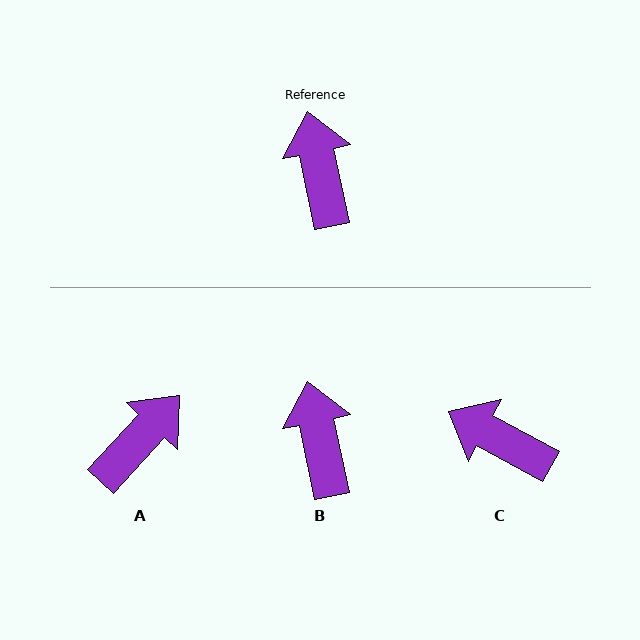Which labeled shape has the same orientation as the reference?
B.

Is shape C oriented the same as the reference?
No, it is off by about 50 degrees.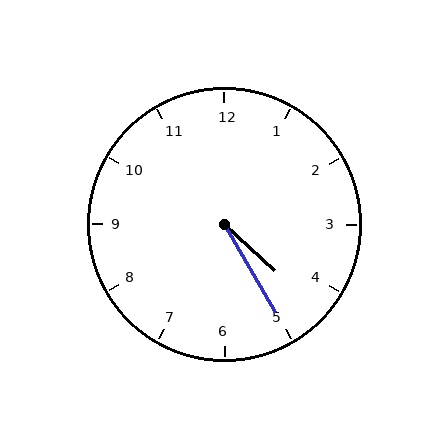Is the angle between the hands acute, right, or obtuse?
It is acute.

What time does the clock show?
4:25.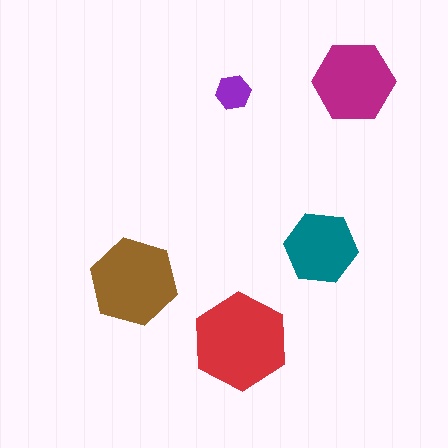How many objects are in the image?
There are 5 objects in the image.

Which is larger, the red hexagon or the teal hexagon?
The red one.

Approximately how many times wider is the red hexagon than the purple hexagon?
About 2.5 times wider.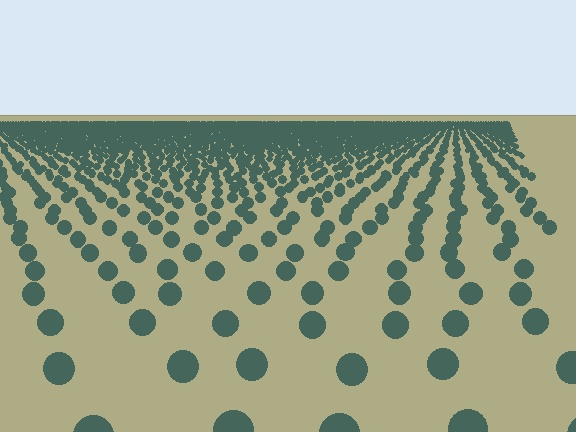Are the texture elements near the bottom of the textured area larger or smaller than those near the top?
Larger. Near the bottom, elements are closer to the viewer and appear at a bigger on-screen size.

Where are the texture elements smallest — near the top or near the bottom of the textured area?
Near the top.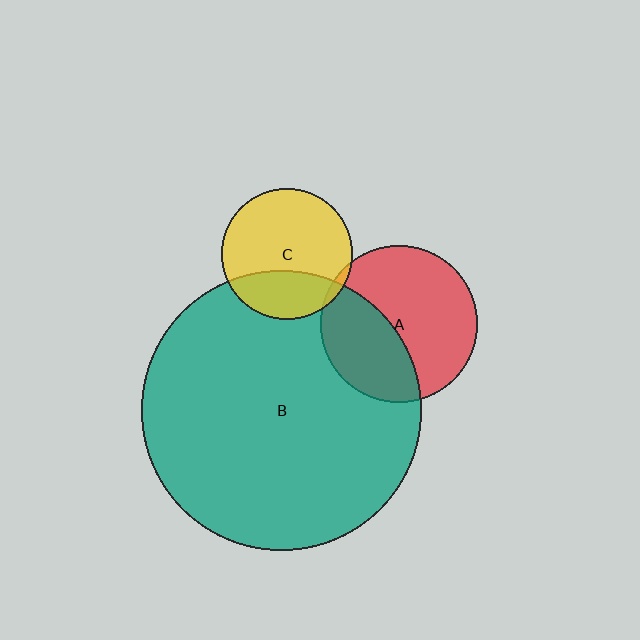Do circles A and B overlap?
Yes.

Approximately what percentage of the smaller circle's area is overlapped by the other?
Approximately 40%.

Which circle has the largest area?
Circle B (teal).